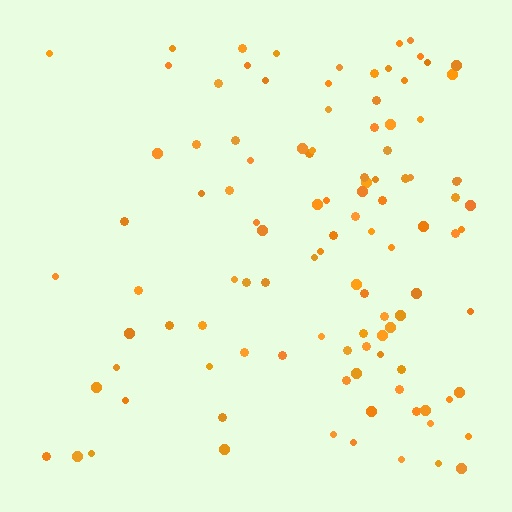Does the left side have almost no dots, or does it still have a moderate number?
Still a moderate number, just noticeably fewer than the right.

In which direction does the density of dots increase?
From left to right, with the right side densest.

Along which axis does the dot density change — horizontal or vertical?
Horizontal.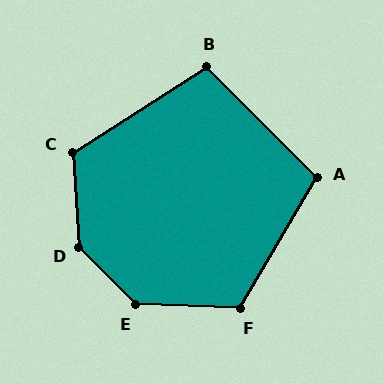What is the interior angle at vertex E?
Approximately 137 degrees (obtuse).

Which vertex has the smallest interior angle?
B, at approximately 103 degrees.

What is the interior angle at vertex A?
Approximately 105 degrees (obtuse).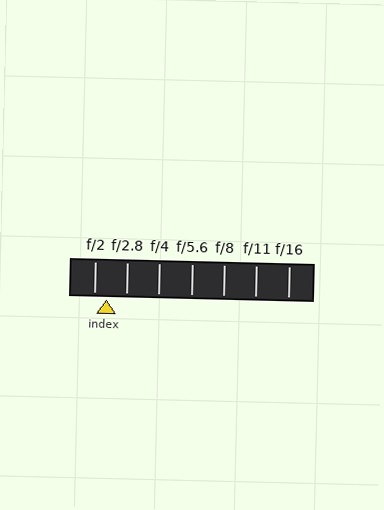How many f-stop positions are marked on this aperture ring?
There are 7 f-stop positions marked.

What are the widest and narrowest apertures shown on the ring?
The widest aperture shown is f/2 and the narrowest is f/16.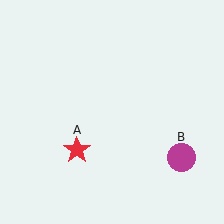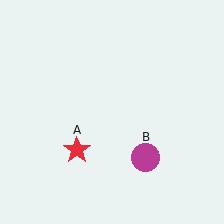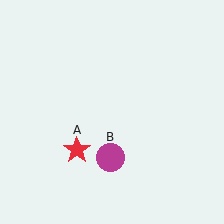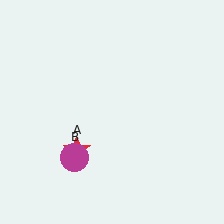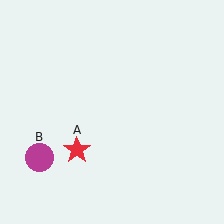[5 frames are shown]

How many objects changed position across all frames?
1 object changed position: magenta circle (object B).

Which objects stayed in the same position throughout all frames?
Red star (object A) remained stationary.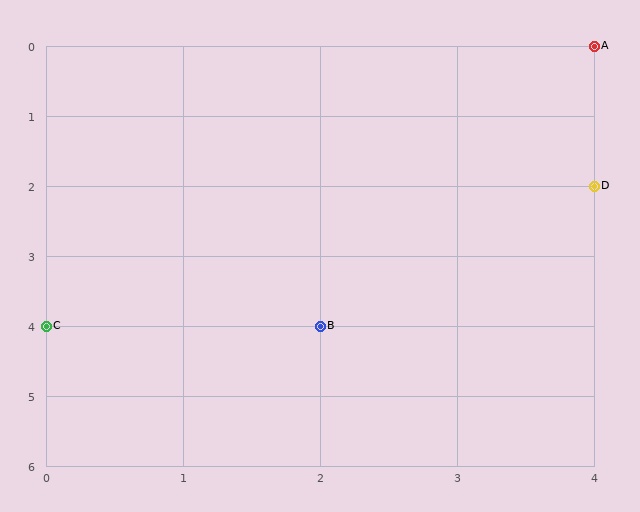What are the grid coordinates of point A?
Point A is at grid coordinates (4, 0).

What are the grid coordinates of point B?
Point B is at grid coordinates (2, 4).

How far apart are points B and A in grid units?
Points B and A are 2 columns and 4 rows apart (about 4.5 grid units diagonally).